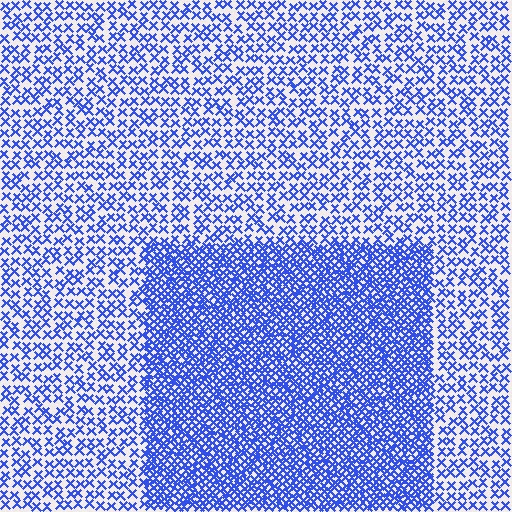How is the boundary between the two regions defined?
The boundary is defined by a change in element density (approximately 2.3x ratio). All elements are the same color, size, and shape.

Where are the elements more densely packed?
The elements are more densely packed inside the rectangle boundary.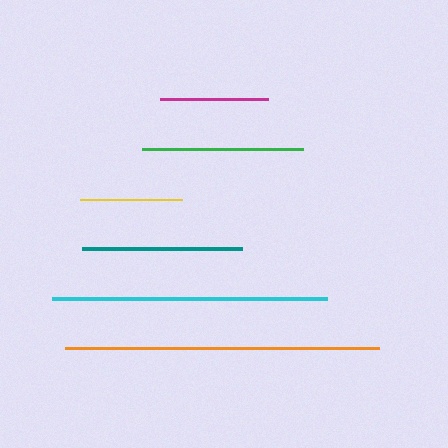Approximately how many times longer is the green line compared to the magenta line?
The green line is approximately 1.5 times the length of the magenta line.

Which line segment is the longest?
The orange line is the longest at approximately 314 pixels.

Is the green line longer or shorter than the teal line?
The green line is longer than the teal line.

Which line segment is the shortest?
The yellow line is the shortest at approximately 103 pixels.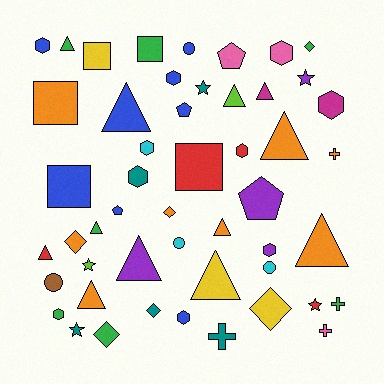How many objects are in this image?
There are 50 objects.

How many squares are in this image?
There are 5 squares.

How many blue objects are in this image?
There are 8 blue objects.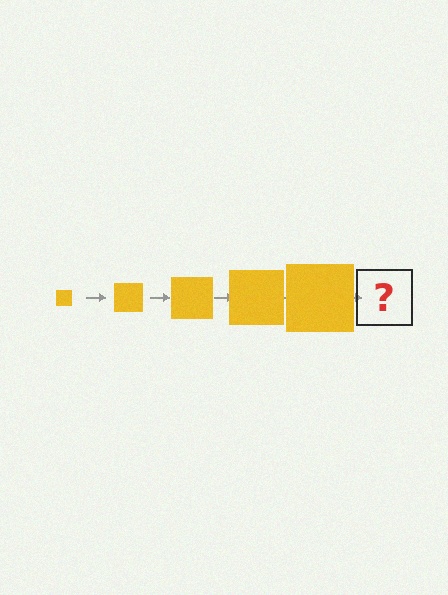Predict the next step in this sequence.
The next step is a yellow square, larger than the previous one.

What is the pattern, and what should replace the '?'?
The pattern is that the square gets progressively larger each step. The '?' should be a yellow square, larger than the previous one.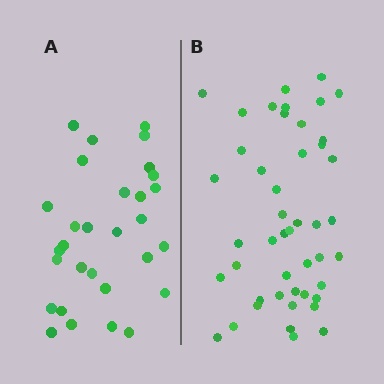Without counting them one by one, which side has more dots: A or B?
Region B (the right region) has more dots.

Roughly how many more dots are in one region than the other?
Region B has approximately 15 more dots than region A.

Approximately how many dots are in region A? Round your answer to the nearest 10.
About 30 dots.